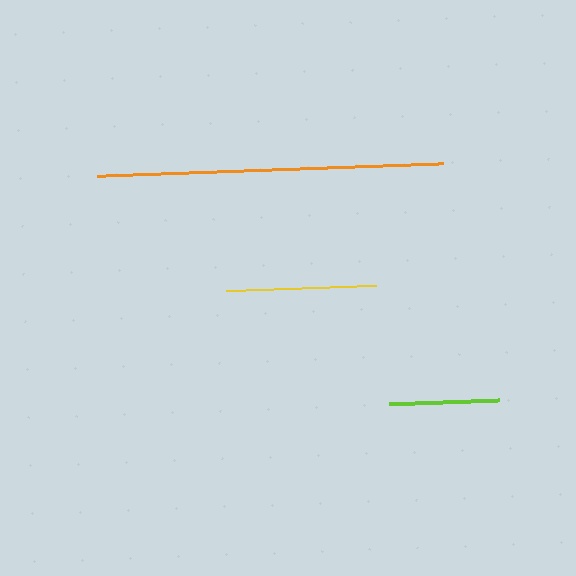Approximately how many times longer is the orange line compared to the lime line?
The orange line is approximately 3.1 times the length of the lime line.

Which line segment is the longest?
The orange line is the longest at approximately 345 pixels.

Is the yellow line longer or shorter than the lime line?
The yellow line is longer than the lime line.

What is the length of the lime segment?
The lime segment is approximately 110 pixels long.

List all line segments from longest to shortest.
From longest to shortest: orange, yellow, lime.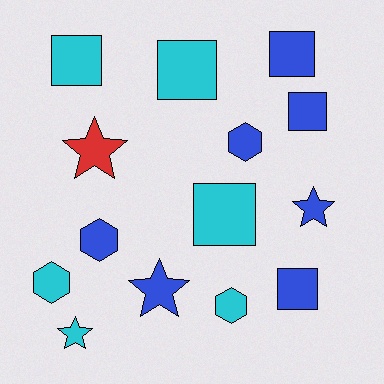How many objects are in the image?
There are 14 objects.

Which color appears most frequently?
Blue, with 7 objects.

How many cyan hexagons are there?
There are 2 cyan hexagons.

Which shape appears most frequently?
Square, with 6 objects.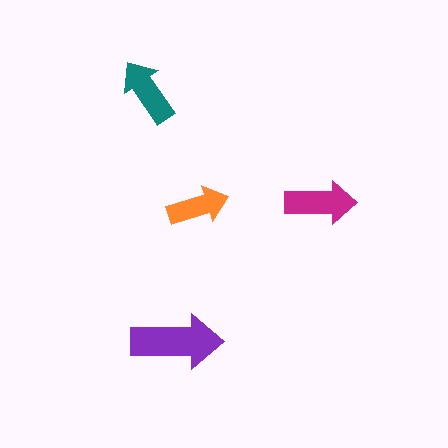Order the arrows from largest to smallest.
the purple one, the magenta one, the teal one, the orange one.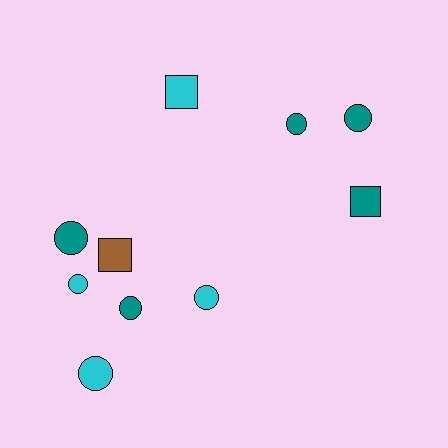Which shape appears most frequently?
Circle, with 7 objects.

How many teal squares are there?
There is 1 teal square.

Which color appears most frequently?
Teal, with 5 objects.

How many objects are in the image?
There are 10 objects.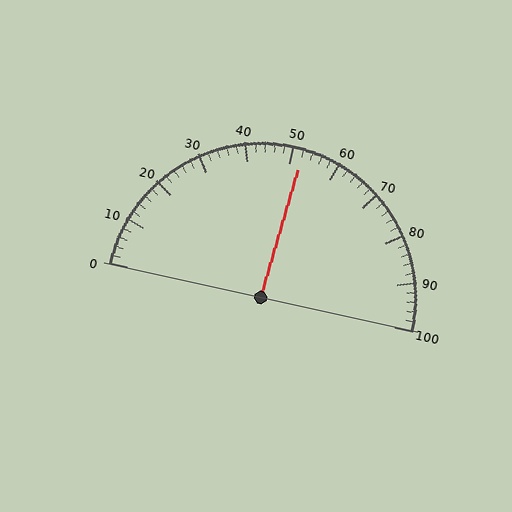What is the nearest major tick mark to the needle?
The nearest major tick mark is 50.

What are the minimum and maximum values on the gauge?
The gauge ranges from 0 to 100.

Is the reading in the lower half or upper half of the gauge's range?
The reading is in the upper half of the range (0 to 100).